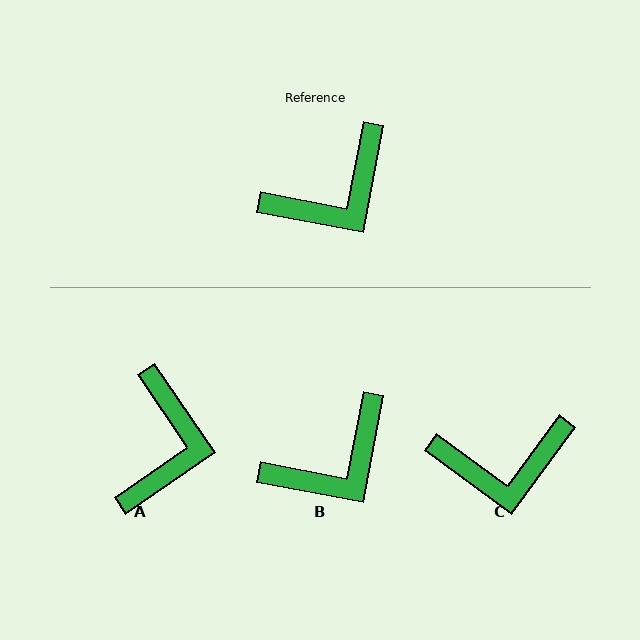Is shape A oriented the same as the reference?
No, it is off by about 45 degrees.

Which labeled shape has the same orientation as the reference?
B.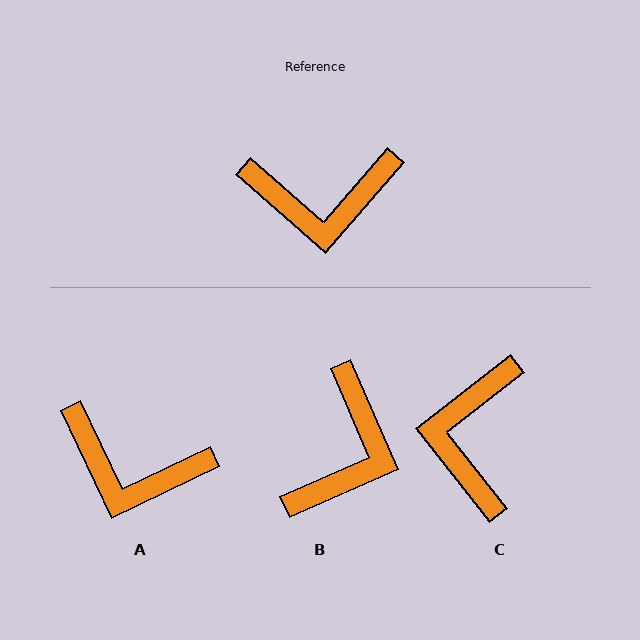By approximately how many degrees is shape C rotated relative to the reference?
Approximately 101 degrees clockwise.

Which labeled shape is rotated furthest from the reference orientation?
C, about 101 degrees away.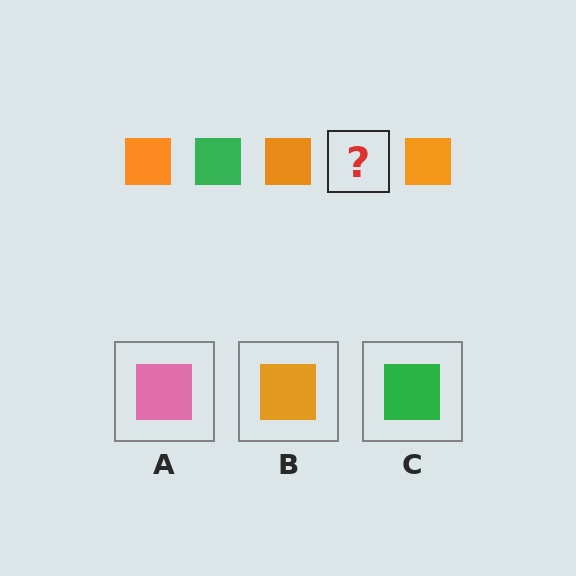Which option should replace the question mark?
Option C.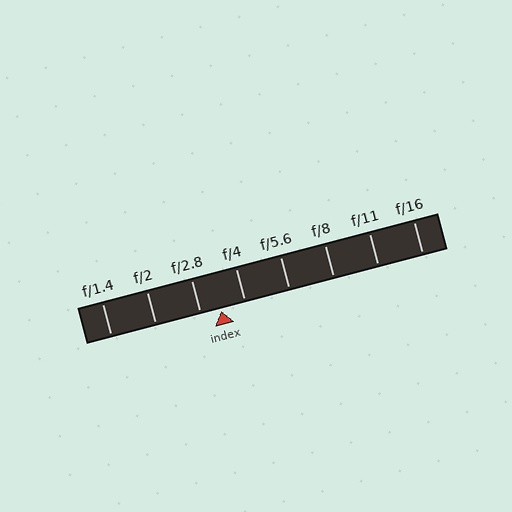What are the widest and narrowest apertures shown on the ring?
The widest aperture shown is f/1.4 and the narrowest is f/16.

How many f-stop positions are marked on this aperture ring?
There are 8 f-stop positions marked.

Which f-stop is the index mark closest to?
The index mark is closest to f/2.8.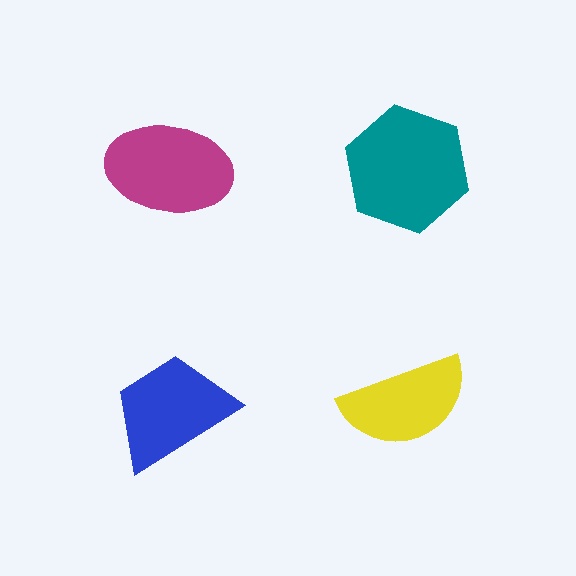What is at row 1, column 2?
A teal hexagon.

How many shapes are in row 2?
2 shapes.